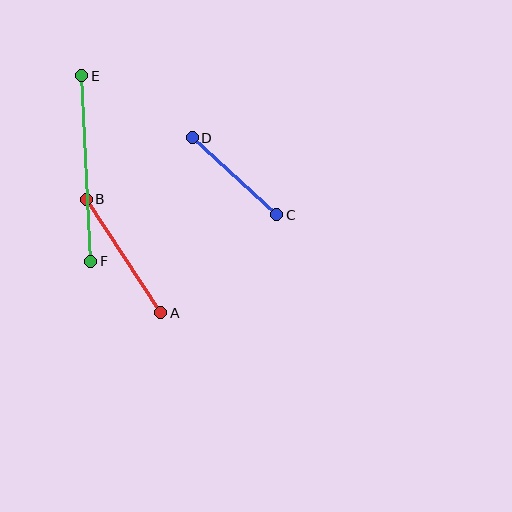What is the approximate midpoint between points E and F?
The midpoint is at approximately (86, 169) pixels.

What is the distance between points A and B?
The distance is approximately 136 pixels.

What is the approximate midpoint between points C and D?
The midpoint is at approximately (234, 176) pixels.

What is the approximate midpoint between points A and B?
The midpoint is at approximately (124, 256) pixels.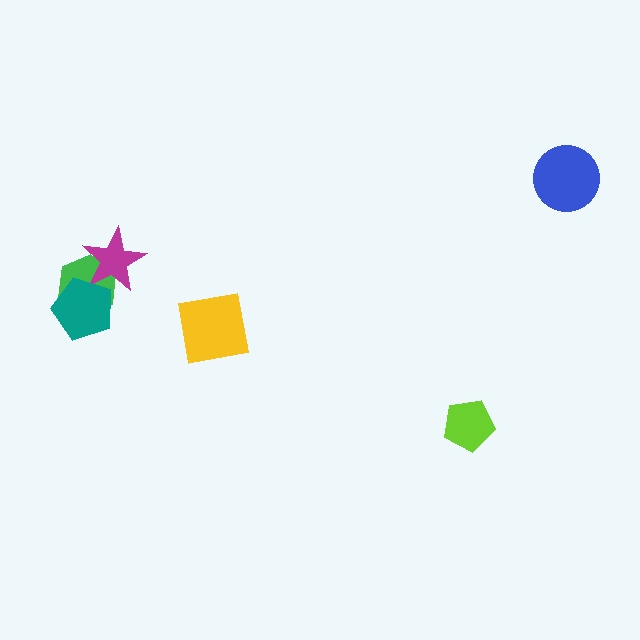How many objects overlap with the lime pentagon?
0 objects overlap with the lime pentagon.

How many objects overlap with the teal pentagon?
2 objects overlap with the teal pentagon.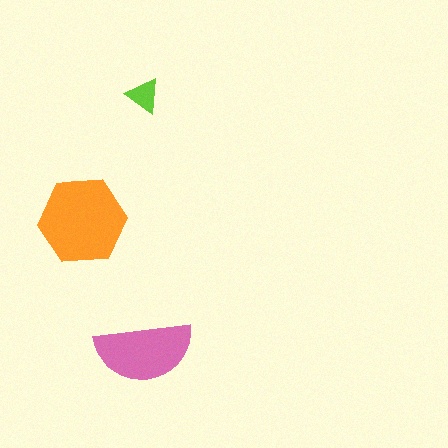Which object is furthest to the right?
The pink semicircle is rightmost.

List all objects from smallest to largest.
The lime triangle, the pink semicircle, the orange hexagon.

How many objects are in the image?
There are 3 objects in the image.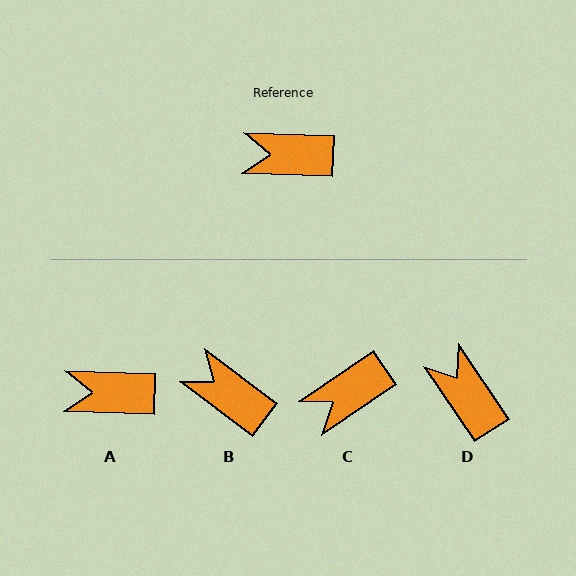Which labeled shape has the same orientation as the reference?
A.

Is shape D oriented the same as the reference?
No, it is off by about 54 degrees.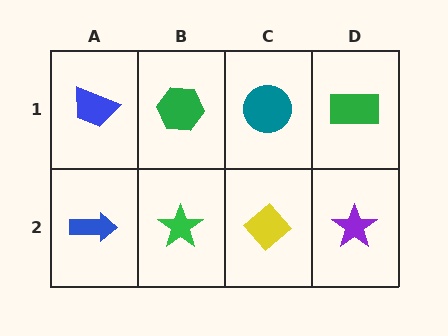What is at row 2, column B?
A green star.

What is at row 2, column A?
A blue arrow.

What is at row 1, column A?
A blue trapezoid.